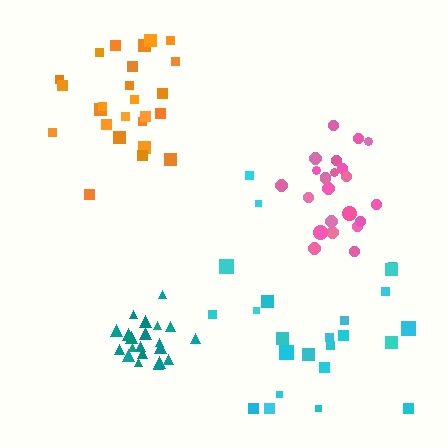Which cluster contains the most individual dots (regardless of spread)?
Orange (25).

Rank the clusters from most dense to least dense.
teal, pink, orange, cyan.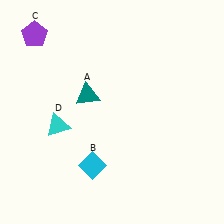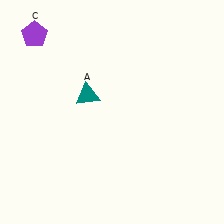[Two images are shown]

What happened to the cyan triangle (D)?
The cyan triangle (D) was removed in Image 2. It was in the bottom-left area of Image 1.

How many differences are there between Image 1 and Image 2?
There are 2 differences between the two images.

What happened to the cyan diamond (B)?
The cyan diamond (B) was removed in Image 2. It was in the bottom-left area of Image 1.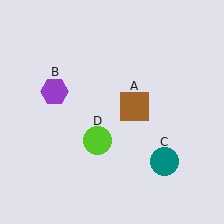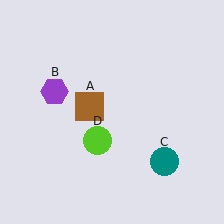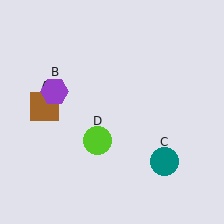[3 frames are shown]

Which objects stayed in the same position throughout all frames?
Purple hexagon (object B) and teal circle (object C) and lime circle (object D) remained stationary.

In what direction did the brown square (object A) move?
The brown square (object A) moved left.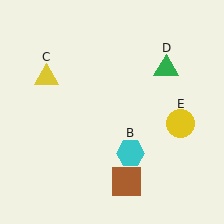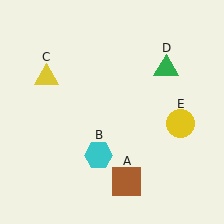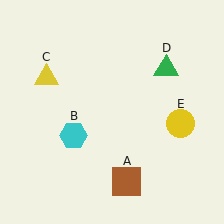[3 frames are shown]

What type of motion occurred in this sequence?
The cyan hexagon (object B) rotated clockwise around the center of the scene.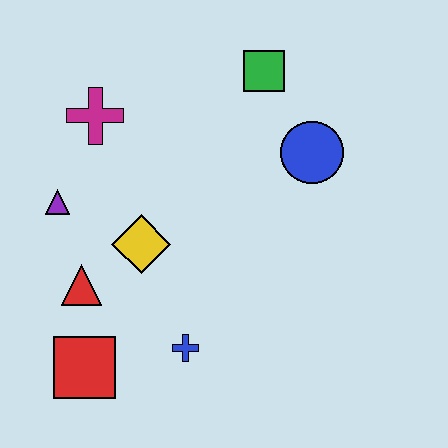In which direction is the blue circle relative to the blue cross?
The blue circle is above the blue cross.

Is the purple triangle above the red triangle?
Yes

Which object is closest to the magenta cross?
The purple triangle is closest to the magenta cross.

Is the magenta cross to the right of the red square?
Yes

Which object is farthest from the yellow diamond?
The green square is farthest from the yellow diamond.